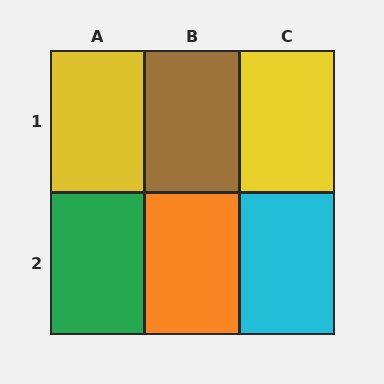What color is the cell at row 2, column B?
Orange.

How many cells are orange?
1 cell is orange.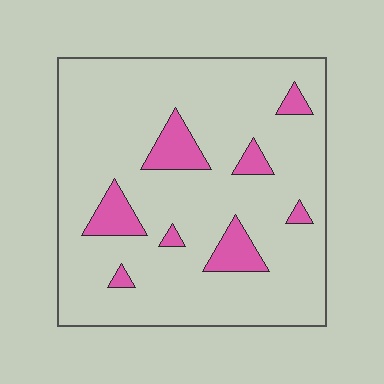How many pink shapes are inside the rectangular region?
8.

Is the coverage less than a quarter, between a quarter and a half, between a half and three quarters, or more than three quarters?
Less than a quarter.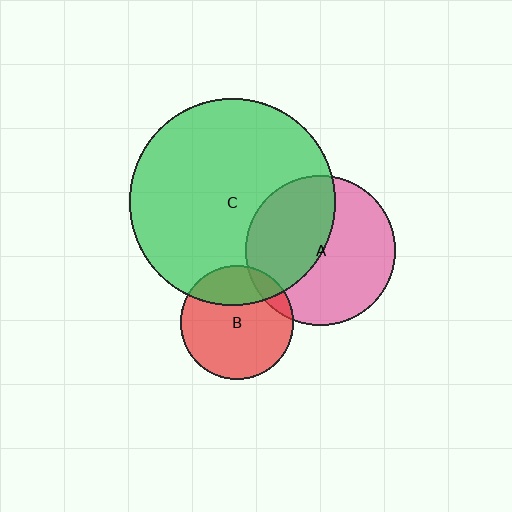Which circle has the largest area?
Circle C (green).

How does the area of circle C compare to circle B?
Approximately 3.3 times.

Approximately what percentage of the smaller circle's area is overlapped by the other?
Approximately 25%.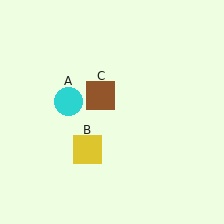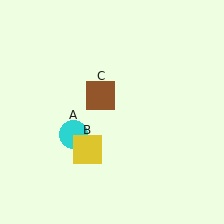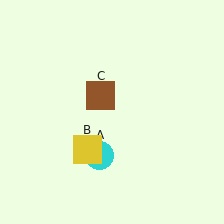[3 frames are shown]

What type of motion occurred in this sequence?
The cyan circle (object A) rotated counterclockwise around the center of the scene.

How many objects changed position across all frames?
1 object changed position: cyan circle (object A).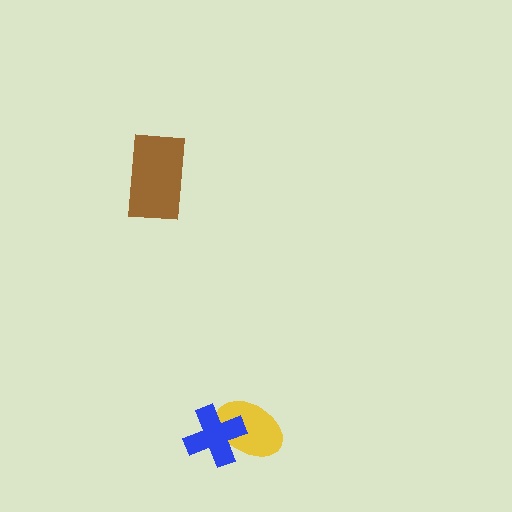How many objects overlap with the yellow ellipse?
1 object overlaps with the yellow ellipse.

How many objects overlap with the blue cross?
1 object overlaps with the blue cross.